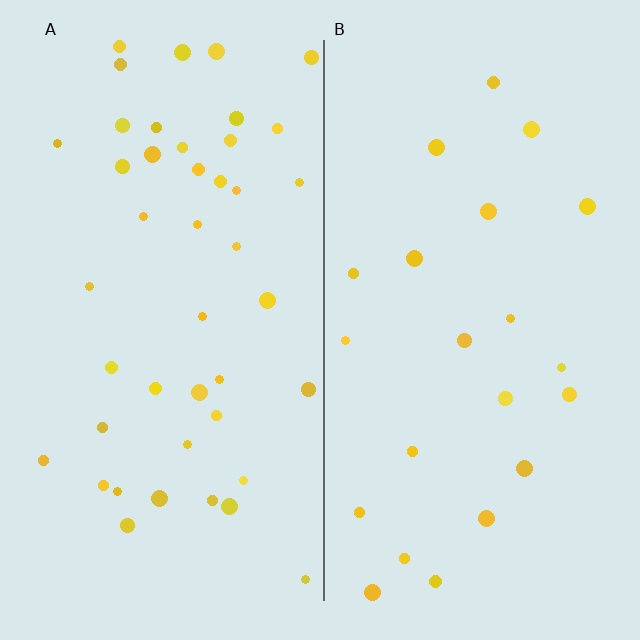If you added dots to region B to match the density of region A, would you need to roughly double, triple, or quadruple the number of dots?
Approximately double.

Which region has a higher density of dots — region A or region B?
A (the left).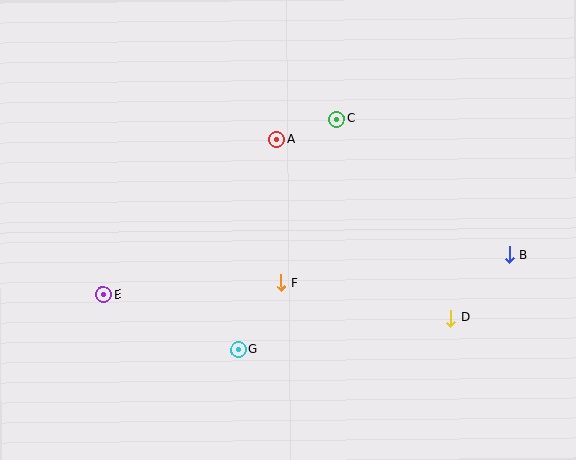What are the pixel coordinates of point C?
Point C is at (337, 119).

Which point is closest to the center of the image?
Point F at (281, 283) is closest to the center.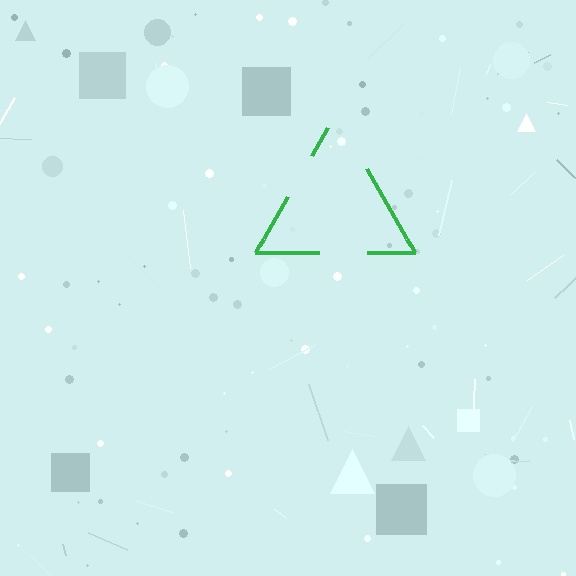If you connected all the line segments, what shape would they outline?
They would outline a triangle.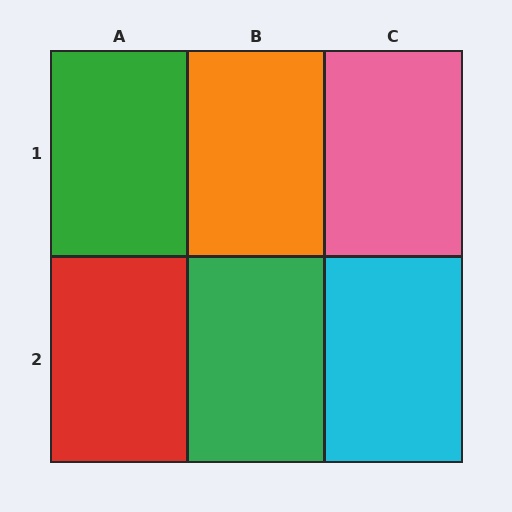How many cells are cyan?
1 cell is cyan.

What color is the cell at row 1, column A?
Green.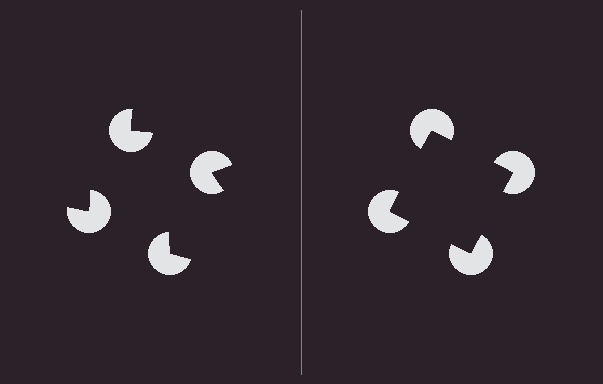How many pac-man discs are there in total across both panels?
8 — 4 on each side.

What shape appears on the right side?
An illusory square.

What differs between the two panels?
The pac-man discs are positioned identically on both sides; only the wedge orientations differ. On the right they align to a square; on the left they are misaligned.